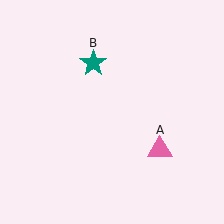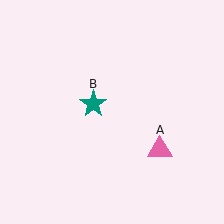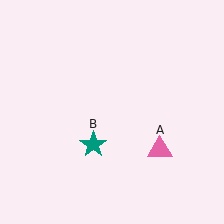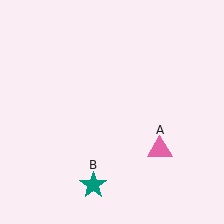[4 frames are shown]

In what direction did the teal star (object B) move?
The teal star (object B) moved down.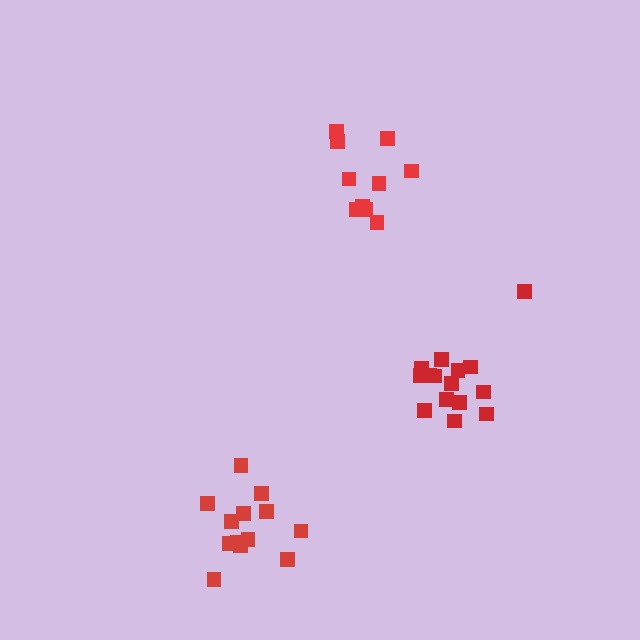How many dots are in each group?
Group 1: 13 dots, Group 2: 10 dots, Group 3: 15 dots (38 total).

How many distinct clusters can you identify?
There are 3 distinct clusters.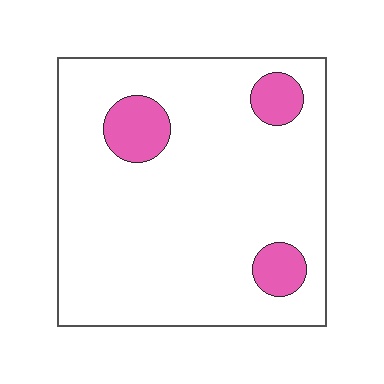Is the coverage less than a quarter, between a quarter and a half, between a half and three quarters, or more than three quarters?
Less than a quarter.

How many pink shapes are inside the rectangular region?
3.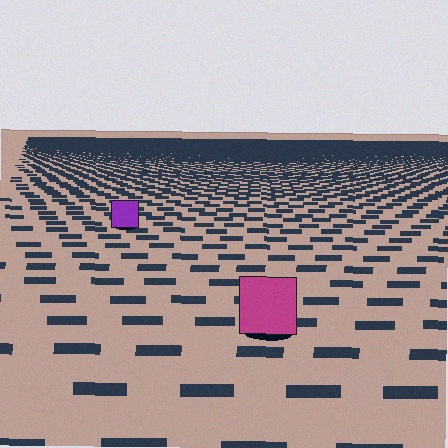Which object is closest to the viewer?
The magenta square is closest. The texture marks near it are larger and more spread out.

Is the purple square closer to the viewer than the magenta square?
No. The magenta square is closer — you can tell from the texture gradient: the ground texture is coarser near it.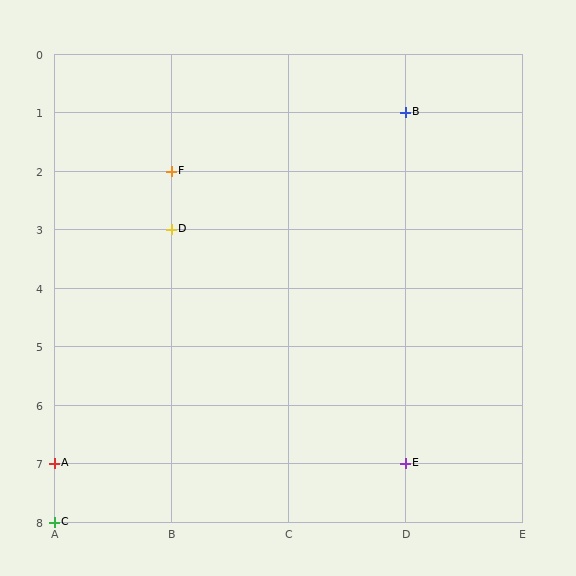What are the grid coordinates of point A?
Point A is at grid coordinates (A, 7).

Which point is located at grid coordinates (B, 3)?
Point D is at (B, 3).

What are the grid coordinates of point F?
Point F is at grid coordinates (B, 2).